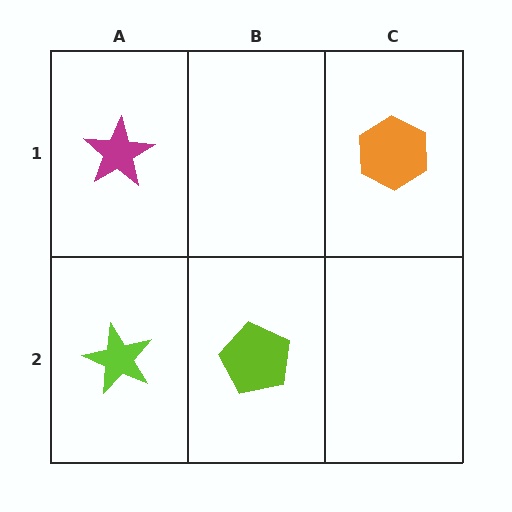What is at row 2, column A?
A lime star.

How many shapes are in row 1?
2 shapes.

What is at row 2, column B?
A lime pentagon.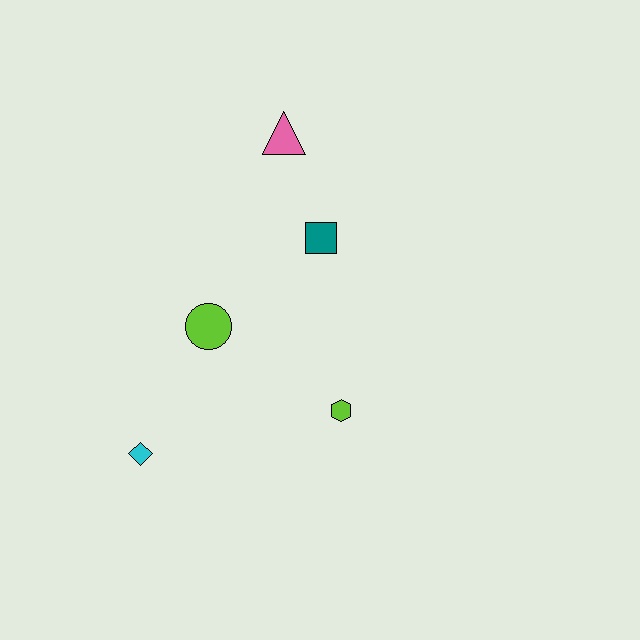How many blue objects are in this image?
There are no blue objects.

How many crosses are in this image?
There are no crosses.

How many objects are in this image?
There are 5 objects.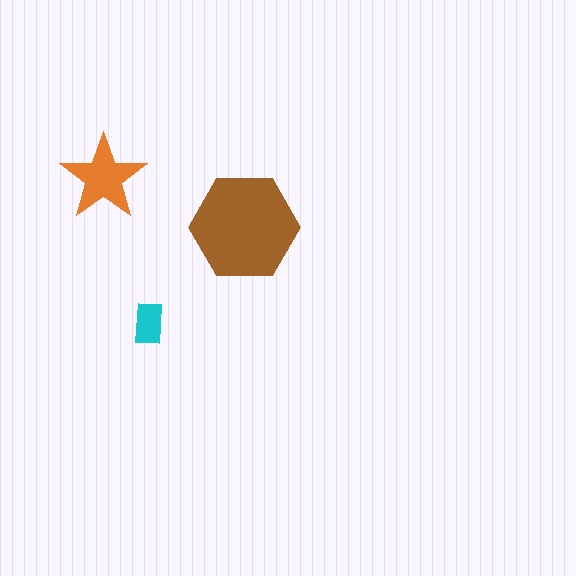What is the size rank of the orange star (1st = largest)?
2nd.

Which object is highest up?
The orange star is topmost.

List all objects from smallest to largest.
The cyan rectangle, the orange star, the brown hexagon.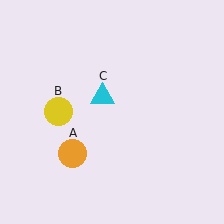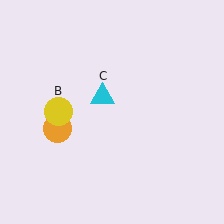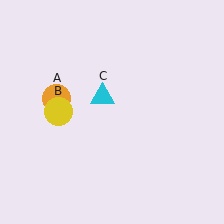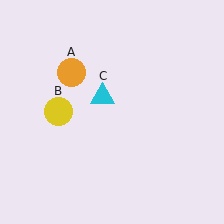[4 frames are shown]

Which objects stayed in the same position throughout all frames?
Yellow circle (object B) and cyan triangle (object C) remained stationary.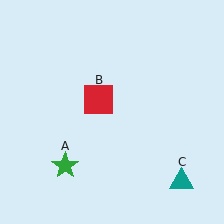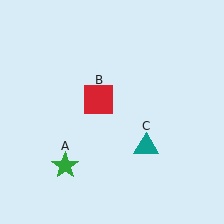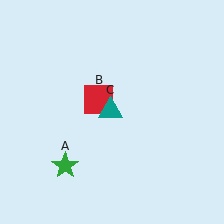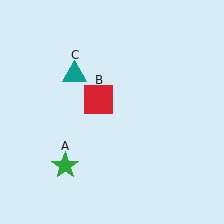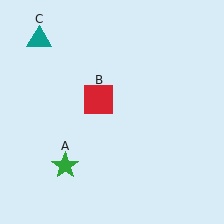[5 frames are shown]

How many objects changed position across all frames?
1 object changed position: teal triangle (object C).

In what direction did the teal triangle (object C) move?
The teal triangle (object C) moved up and to the left.